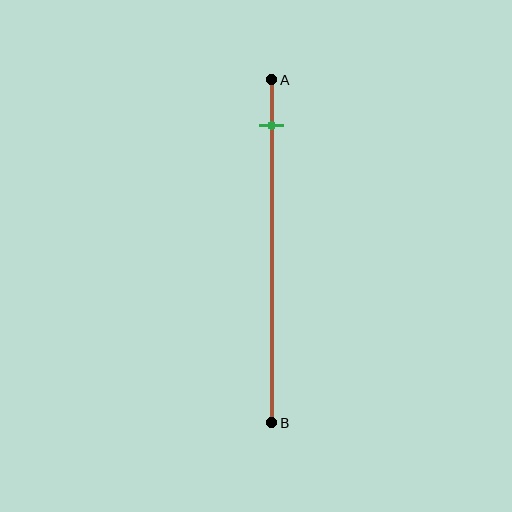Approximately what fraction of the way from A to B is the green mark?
The green mark is approximately 15% of the way from A to B.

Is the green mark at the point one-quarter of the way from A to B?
No, the mark is at about 15% from A, not at the 25% one-quarter point.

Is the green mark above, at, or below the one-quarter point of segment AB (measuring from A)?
The green mark is above the one-quarter point of segment AB.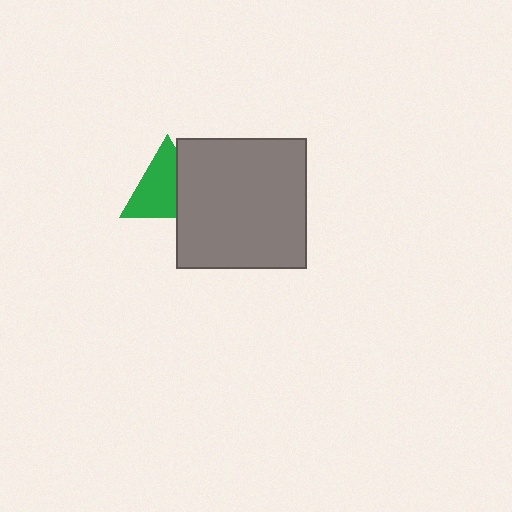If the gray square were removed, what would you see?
You would see the complete green triangle.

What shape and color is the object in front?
The object in front is a gray square.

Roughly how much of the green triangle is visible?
Most of it is visible (roughly 65%).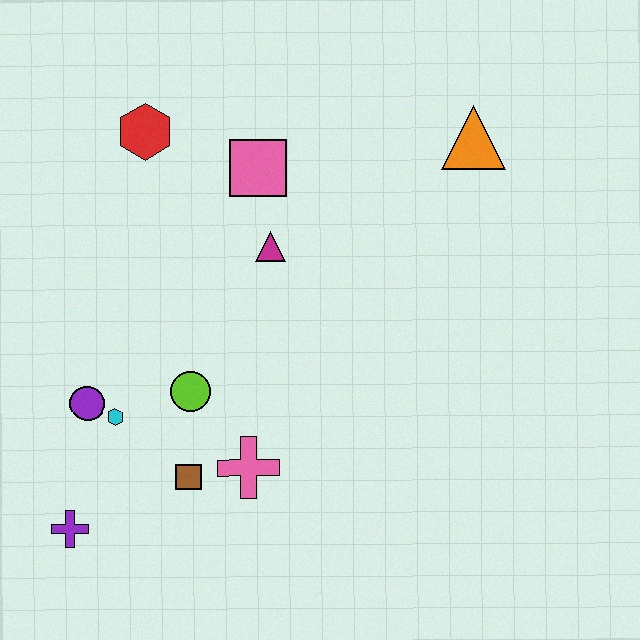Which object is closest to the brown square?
The pink cross is closest to the brown square.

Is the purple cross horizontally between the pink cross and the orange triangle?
No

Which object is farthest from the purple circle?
The orange triangle is farthest from the purple circle.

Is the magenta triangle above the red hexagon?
No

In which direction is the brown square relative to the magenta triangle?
The brown square is below the magenta triangle.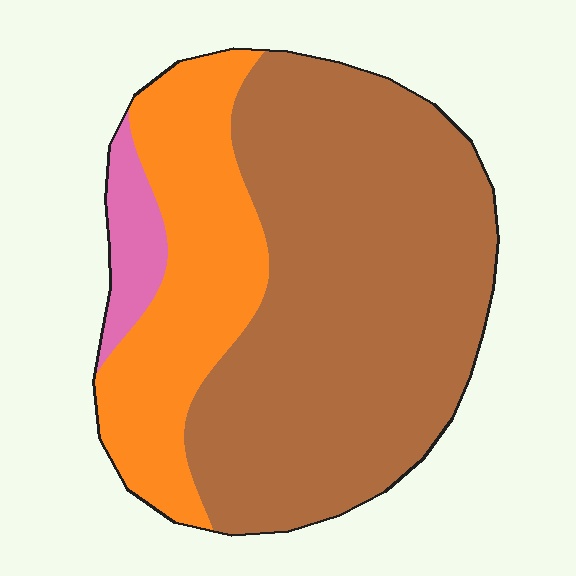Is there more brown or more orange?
Brown.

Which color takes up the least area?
Pink, at roughly 5%.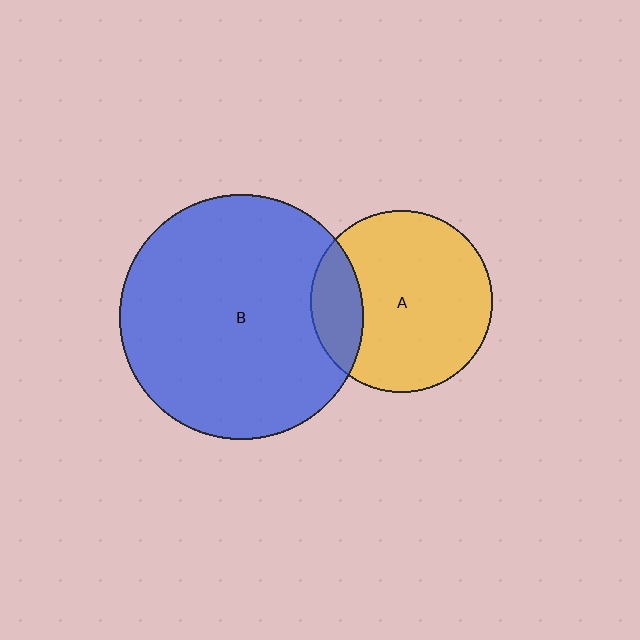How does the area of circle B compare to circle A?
Approximately 1.8 times.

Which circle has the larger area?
Circle B (blue).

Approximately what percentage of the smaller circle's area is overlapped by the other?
Approximately 20%.